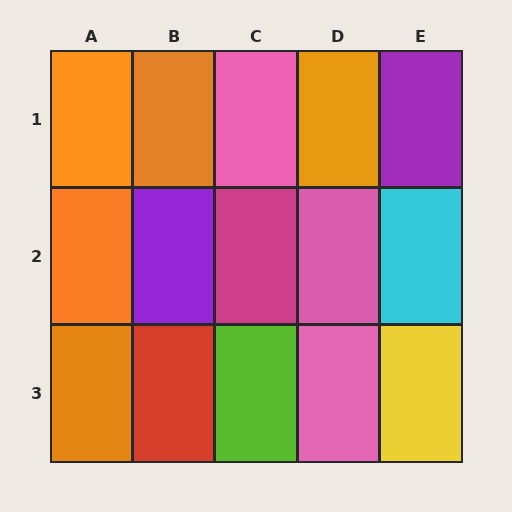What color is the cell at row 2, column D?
Pink.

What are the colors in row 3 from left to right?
Orange, red, lime, pink, yellow.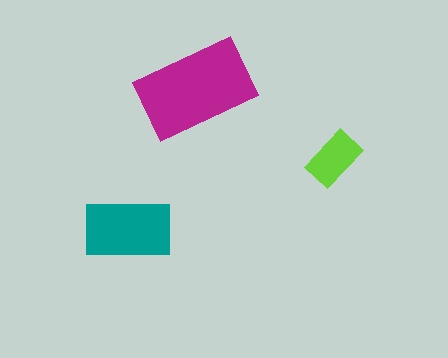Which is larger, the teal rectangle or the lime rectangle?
The teal one.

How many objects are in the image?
There are 3 objects in the image.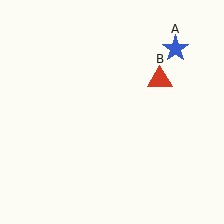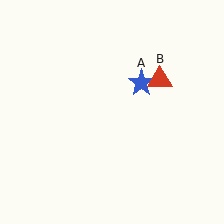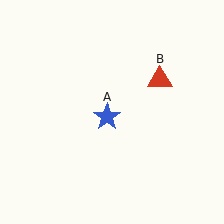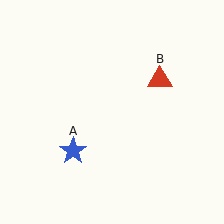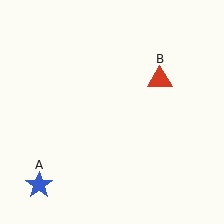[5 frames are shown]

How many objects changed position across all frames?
1 object changed position: blue star (object A).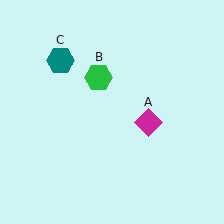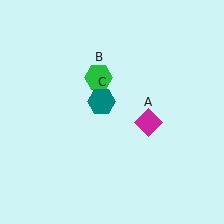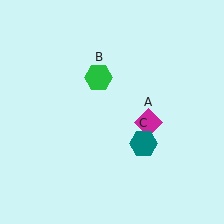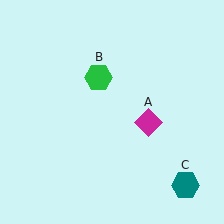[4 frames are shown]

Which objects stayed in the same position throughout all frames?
Magenta diamond (object A) and green hexagon (object B) remained stationary.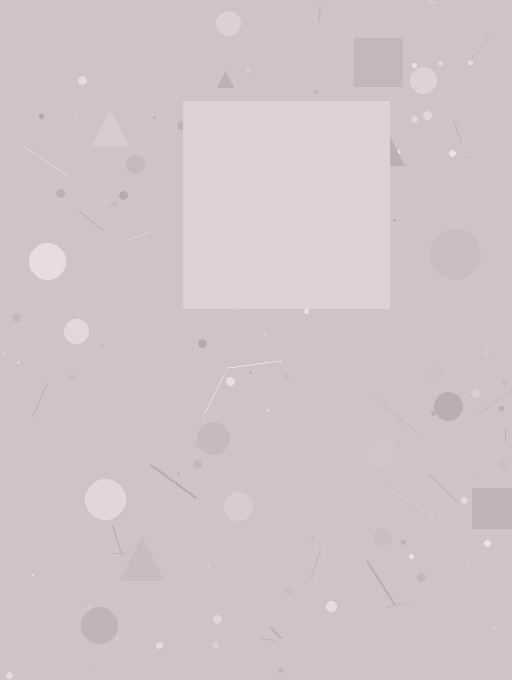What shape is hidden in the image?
A square is hidden in the image.